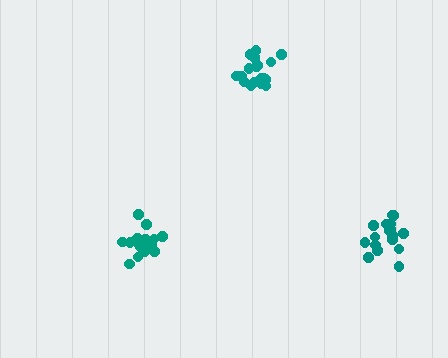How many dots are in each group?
Group 1: 20 dots, Group 2: 19 dots, Group 3: 18 dots (57 total).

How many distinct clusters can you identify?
There are 3 distinct clusters.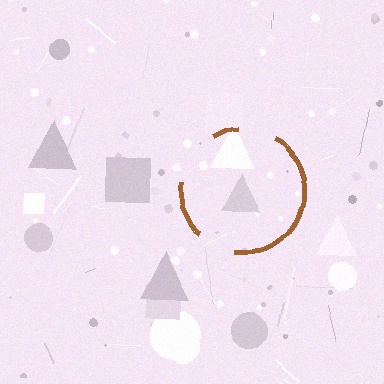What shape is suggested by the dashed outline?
The dashed outline suggests a circle.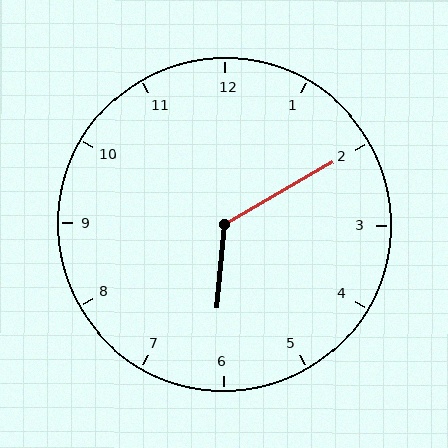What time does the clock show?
6:10.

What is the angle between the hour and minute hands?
Approximately 125 degrees.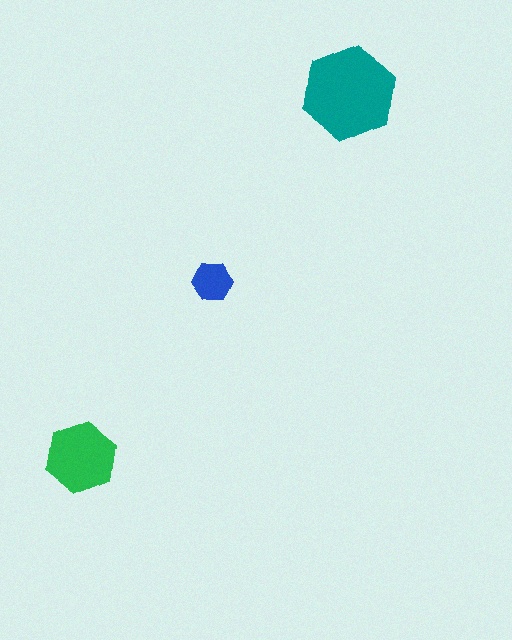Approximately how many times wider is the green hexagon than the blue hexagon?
About 2 times wider.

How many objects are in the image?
There are 3 objects in the image.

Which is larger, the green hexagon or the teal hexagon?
The teal one.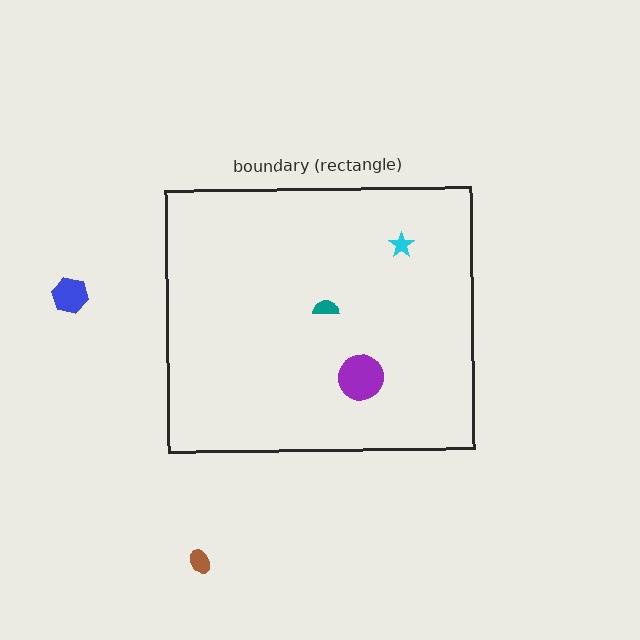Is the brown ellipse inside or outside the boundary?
Outside.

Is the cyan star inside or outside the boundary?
Inside.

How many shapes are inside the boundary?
3 inside, 2 outside.